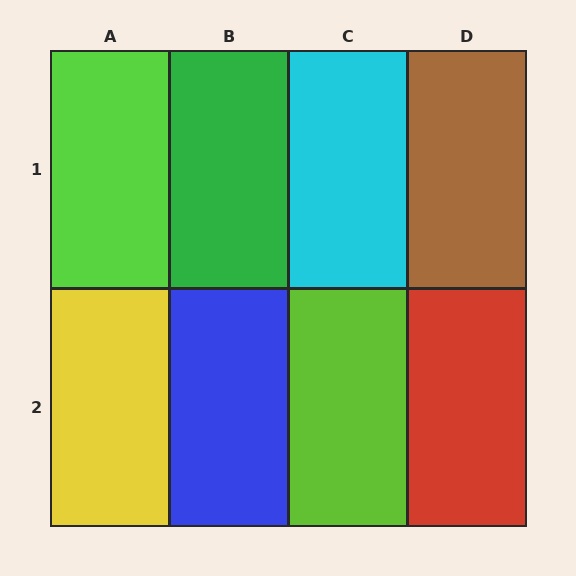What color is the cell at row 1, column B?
Green.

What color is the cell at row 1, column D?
Brown.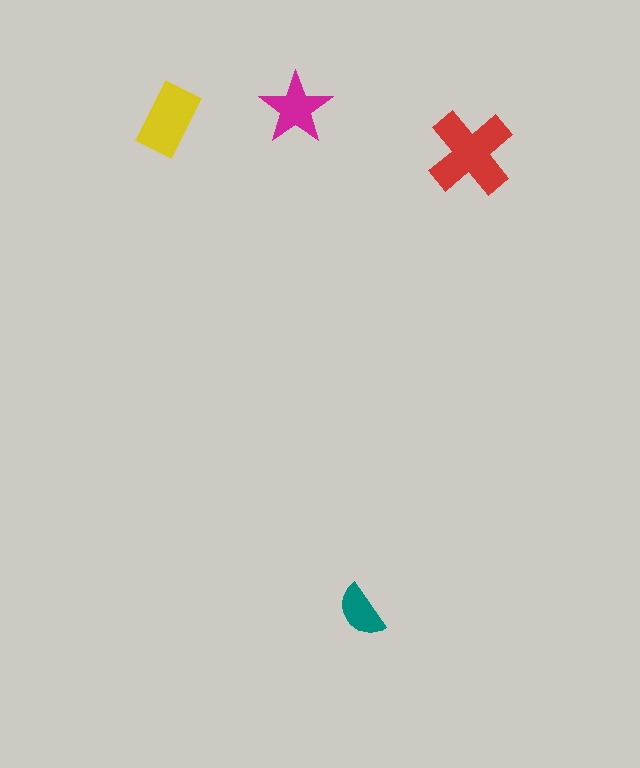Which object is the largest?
The red cross.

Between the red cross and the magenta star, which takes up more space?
The red cross.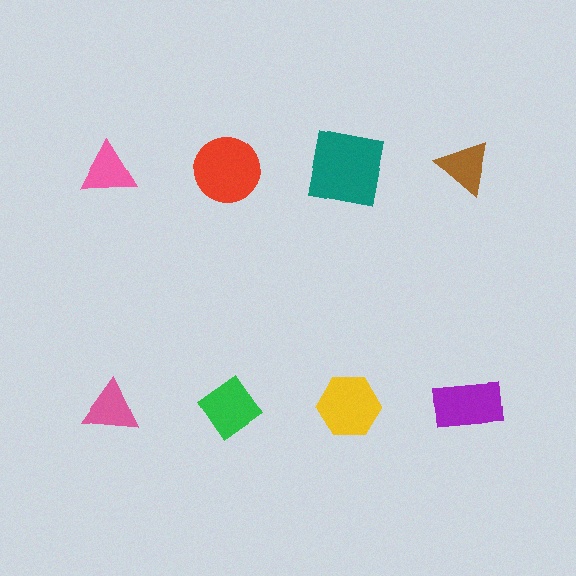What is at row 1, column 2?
A red circle.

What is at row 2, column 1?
A pink triangle.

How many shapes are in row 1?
4 shapes.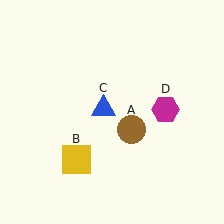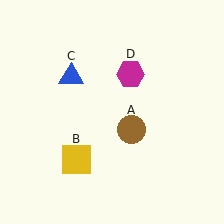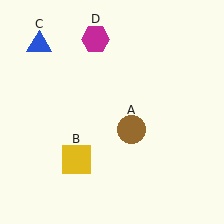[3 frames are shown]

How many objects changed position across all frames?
2 objects changed position: blue triangle (object C), magenta hexagon (object D).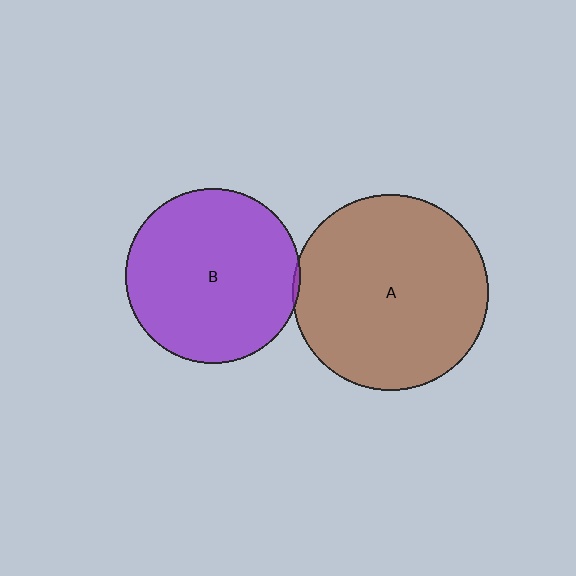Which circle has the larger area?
Circle A (brown).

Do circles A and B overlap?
Yes.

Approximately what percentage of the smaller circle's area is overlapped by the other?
Approximately 5%.